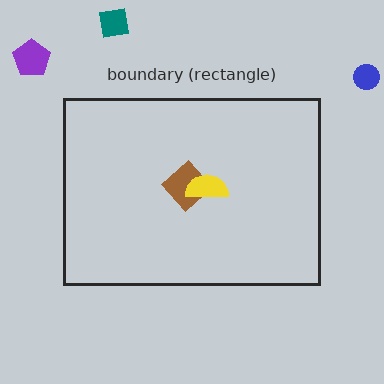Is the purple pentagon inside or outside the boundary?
Outside.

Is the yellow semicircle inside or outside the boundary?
Inside.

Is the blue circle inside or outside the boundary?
Outside.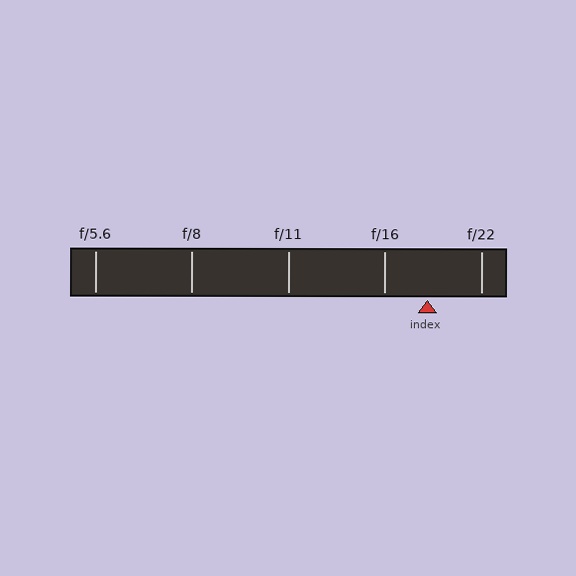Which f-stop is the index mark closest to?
The index mark is closest to f/16.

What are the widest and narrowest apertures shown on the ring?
The widest aperture shown is f/5.6 and the narrowest is f/22.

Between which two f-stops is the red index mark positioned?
The index mark is between f/16 and f/22.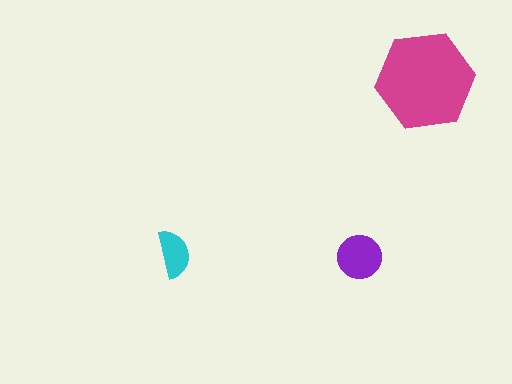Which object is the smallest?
The cyan semicircle.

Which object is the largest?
The magenta hexagon.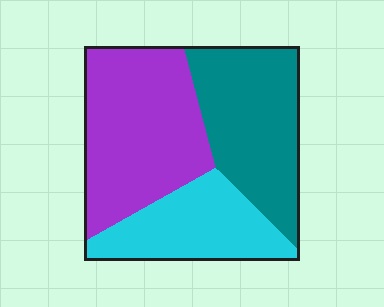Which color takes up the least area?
Cyan, at roughly 25%.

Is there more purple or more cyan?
Purple.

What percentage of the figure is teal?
Teal takes up about one third (1/3) of the figure.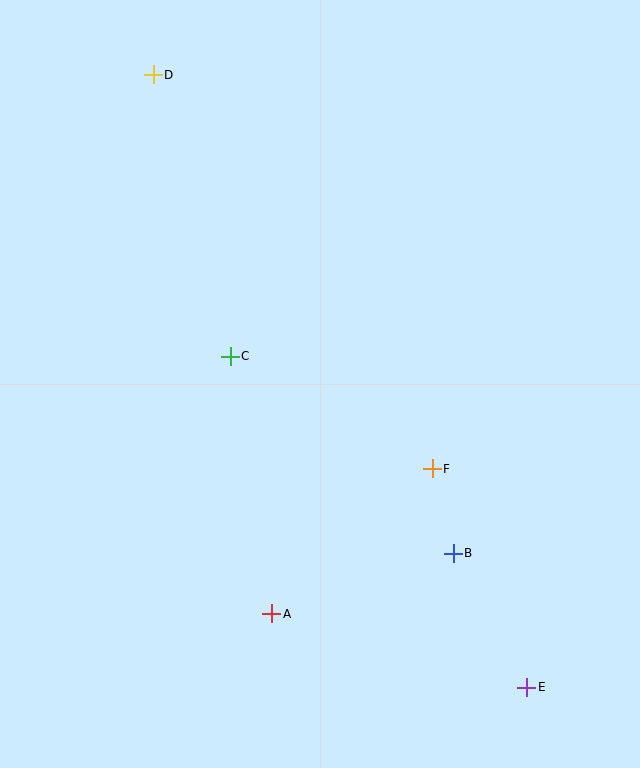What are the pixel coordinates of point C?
Point C is at (230, 356).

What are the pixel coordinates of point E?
Point E is at (527, 687).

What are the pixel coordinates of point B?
Point B is at (453, 553).